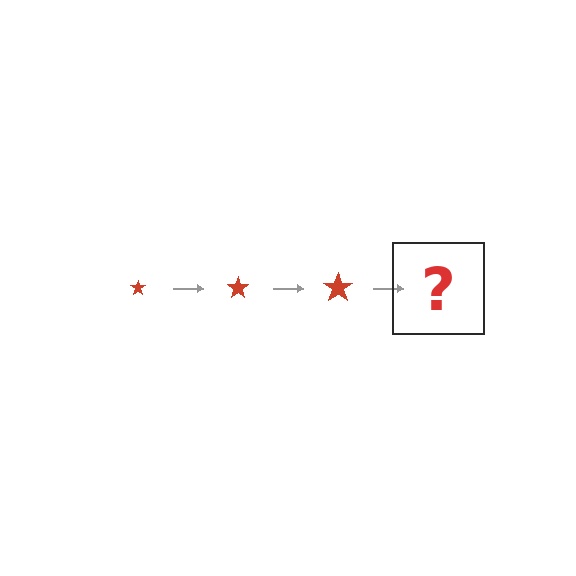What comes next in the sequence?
The next element should be a red star, larger than the previous one.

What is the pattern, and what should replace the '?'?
The pattern is that the star gets progressively larger each step. The '?' should be a red star, larger than the previous one.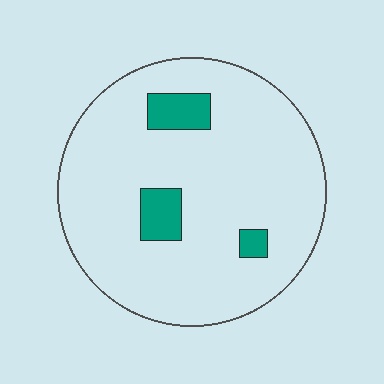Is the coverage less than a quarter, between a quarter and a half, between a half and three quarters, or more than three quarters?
Less than a quarter.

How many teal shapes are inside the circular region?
3.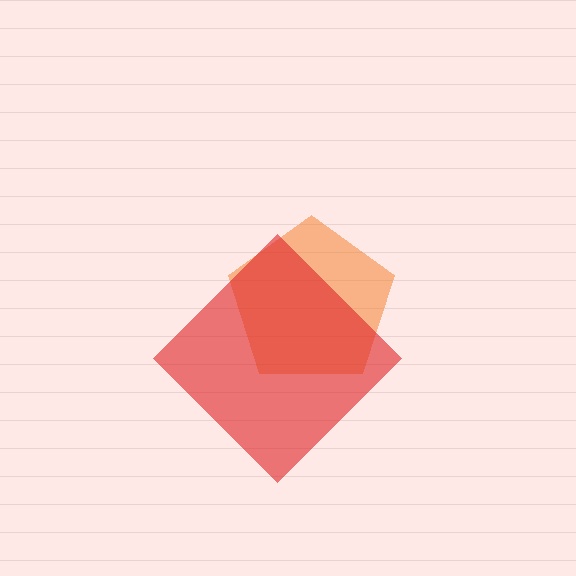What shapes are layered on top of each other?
The layered shapes are: an orange pentagon, a red diamond.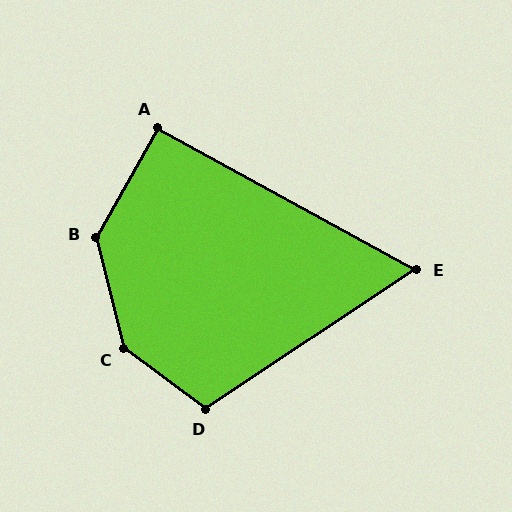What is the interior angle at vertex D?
Approximately 110 degrees (obtuse).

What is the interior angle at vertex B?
Approximately 136 degrees (obtuse).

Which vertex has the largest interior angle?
C, at approximately 141 degrees.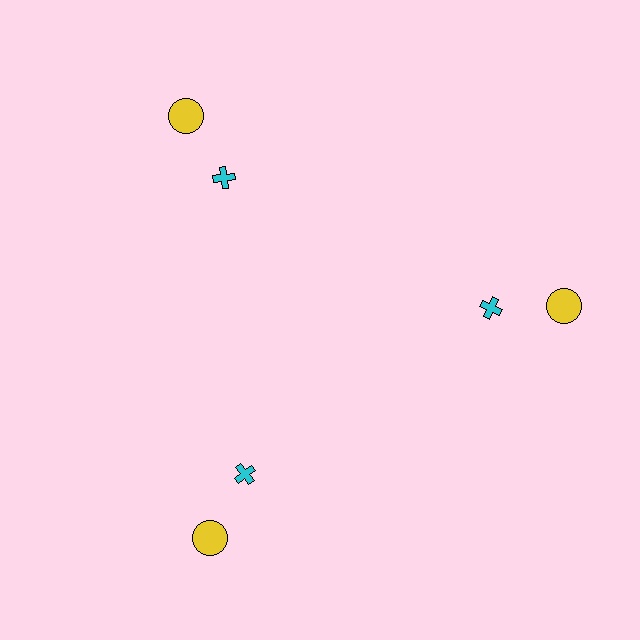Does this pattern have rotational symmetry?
Yes, this pattern has 3-fold rotational symmetry. It looks the same after rotating 120 degrees around the center.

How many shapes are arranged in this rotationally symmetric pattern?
There are 6 shapes, arranged in 3 groups of 2.